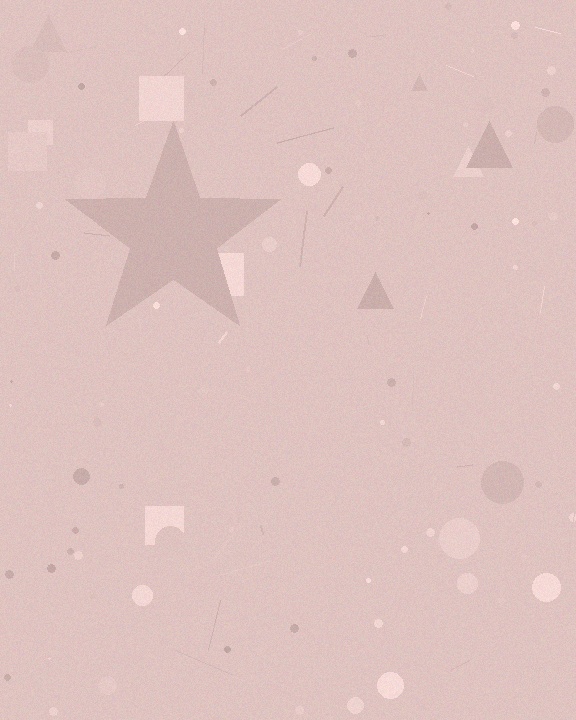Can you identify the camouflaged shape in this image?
The camouflaged shape is a star.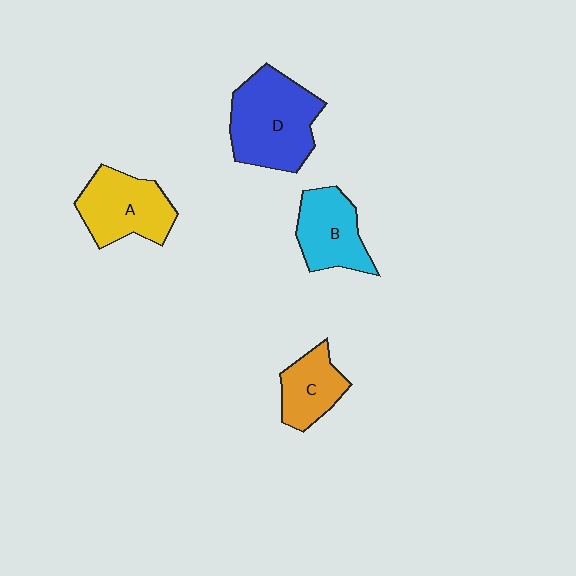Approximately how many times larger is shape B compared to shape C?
Approximately 1.3 times.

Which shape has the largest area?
Shape D (blue).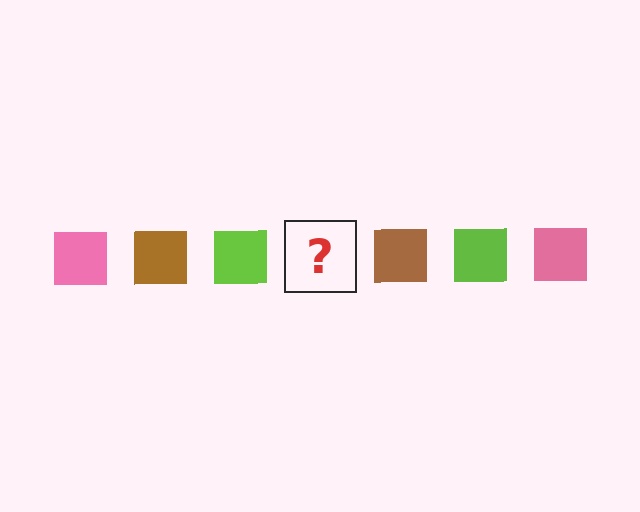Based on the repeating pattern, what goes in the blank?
The blank should be a pink square.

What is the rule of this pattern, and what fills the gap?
The rule is that the pattern cycles through pink, brown, lime squares. The gap should be filled with a pink square.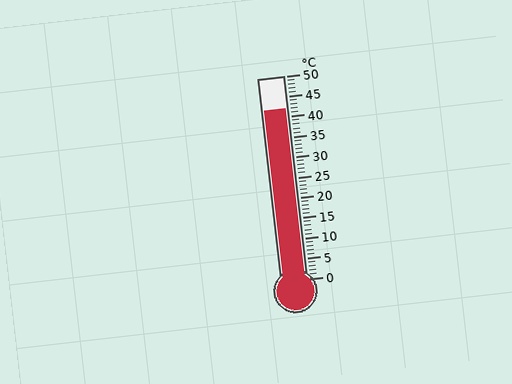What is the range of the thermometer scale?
The thermometer scale ranges from 0°C to 50°C.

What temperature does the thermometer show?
The thermometer shows approximately 42°C.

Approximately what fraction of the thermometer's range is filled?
The thermometer is filled to approximately 85% of its range.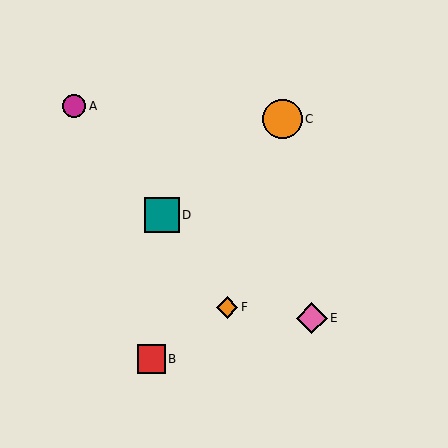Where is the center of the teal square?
The center of the teal square is at (162, 215).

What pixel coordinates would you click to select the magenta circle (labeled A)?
Click at (74, 106) to select the magenta circle A.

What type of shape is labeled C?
Shape C is an orange circle.